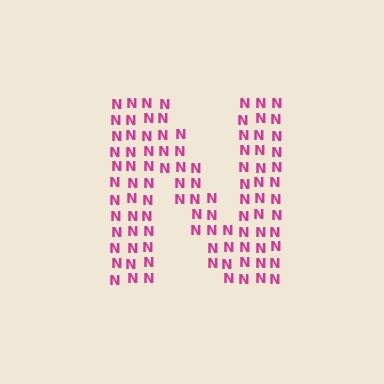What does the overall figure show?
The overall figure shows the letter N.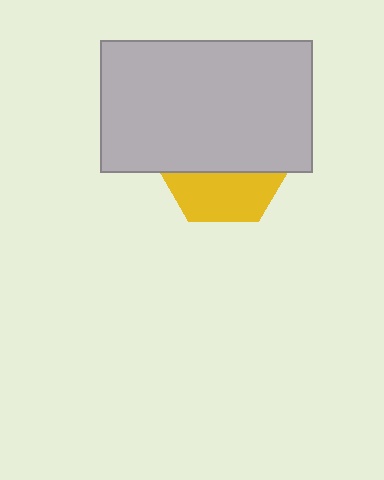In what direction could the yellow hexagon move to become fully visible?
The yellow hexagon could move down. That would shift it out from behind the light gray rectangle entirely.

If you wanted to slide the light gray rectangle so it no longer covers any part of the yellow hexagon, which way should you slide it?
Slide it up — that is the most direct way to separate the two shapes.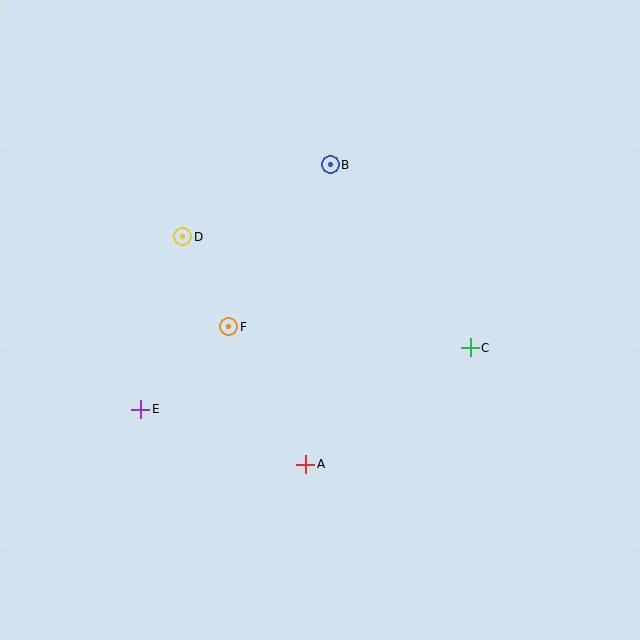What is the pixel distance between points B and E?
The distance between B and E is 309 pixels.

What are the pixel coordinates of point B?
Point B is at (330, 165).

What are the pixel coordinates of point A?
Point A is at (306, 464).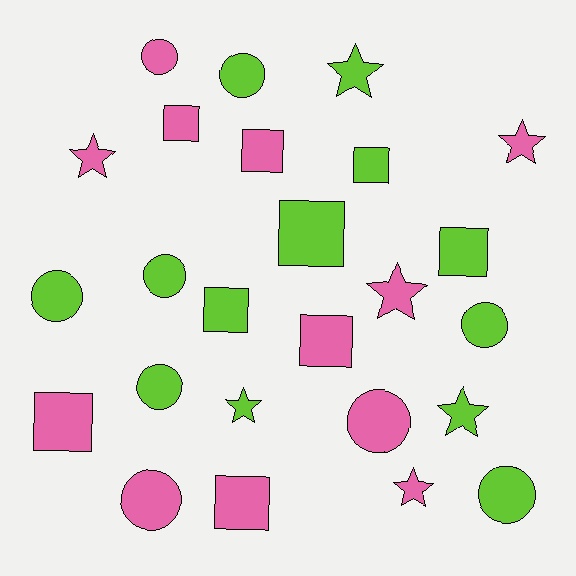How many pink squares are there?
There are 5 pink squares.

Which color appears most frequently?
Lime, with 13 objects.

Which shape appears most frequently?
Circle, with 9 objects.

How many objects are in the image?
There are 25 objects.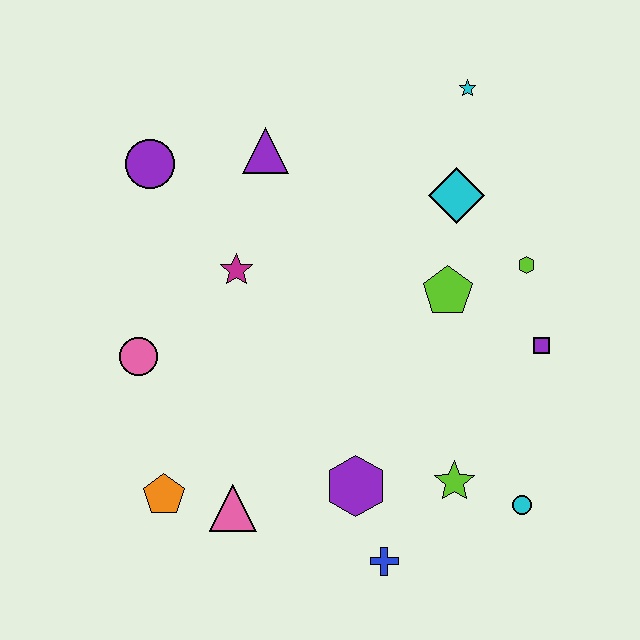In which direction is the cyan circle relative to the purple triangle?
The cyan circle is below the purple triangle.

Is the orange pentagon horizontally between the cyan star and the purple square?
No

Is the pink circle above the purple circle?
No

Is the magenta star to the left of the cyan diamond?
Yes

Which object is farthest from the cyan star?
The orange pentagon is farthest from the cyan star.